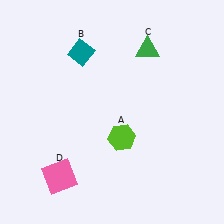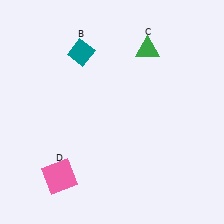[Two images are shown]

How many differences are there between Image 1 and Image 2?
There is 1 difference between the two images.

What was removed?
The lime hexagon (A) was removed in Image 2.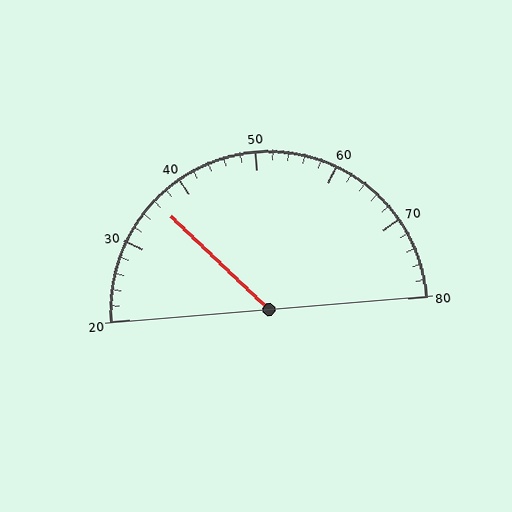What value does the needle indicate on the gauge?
The needle indicates approximately 36.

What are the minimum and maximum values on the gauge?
The gauge ranges from 20 to 80.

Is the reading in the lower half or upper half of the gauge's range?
The reading is in the lower half of the range (20 to 80).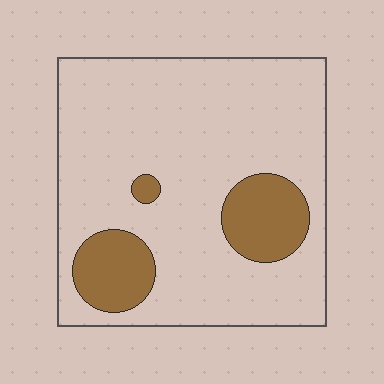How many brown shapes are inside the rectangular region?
3.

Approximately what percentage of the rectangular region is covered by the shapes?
Approximately 15%.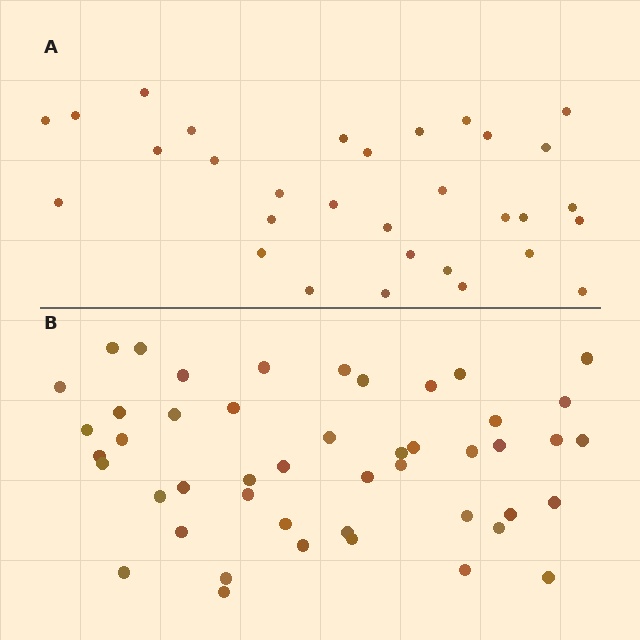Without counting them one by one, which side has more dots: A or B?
Region B (the bottom region) has more dots.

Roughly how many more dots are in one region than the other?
Region B has approximately 15 more dots than region A.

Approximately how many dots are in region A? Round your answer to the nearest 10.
About 30 dots. (The exact count is 31, which rounds to 30.)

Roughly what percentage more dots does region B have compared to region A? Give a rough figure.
About 50% more.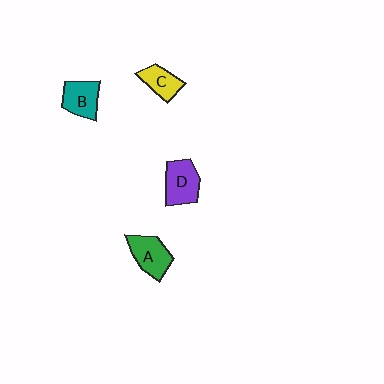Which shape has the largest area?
Shape D (purple).